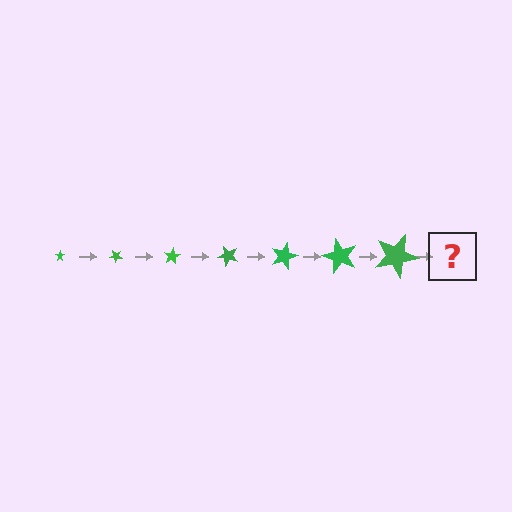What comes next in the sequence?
The next element should be a star, larger than the previous one and rotated 280 degrees from the start.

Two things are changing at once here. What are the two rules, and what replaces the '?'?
The two rules are that the star grows larger each step and it rotates 40 degrees each step. The '?' should be a star, larger than the previous one and rotated 280 degrees from the start.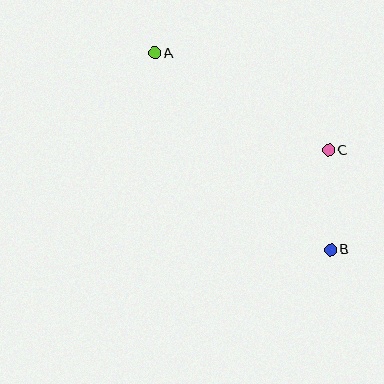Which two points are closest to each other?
Points B and C are closest to each other.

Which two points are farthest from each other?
Points A and B are farthest from each other.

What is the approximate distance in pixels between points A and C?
The distance between A and C is approximately 199 pixels.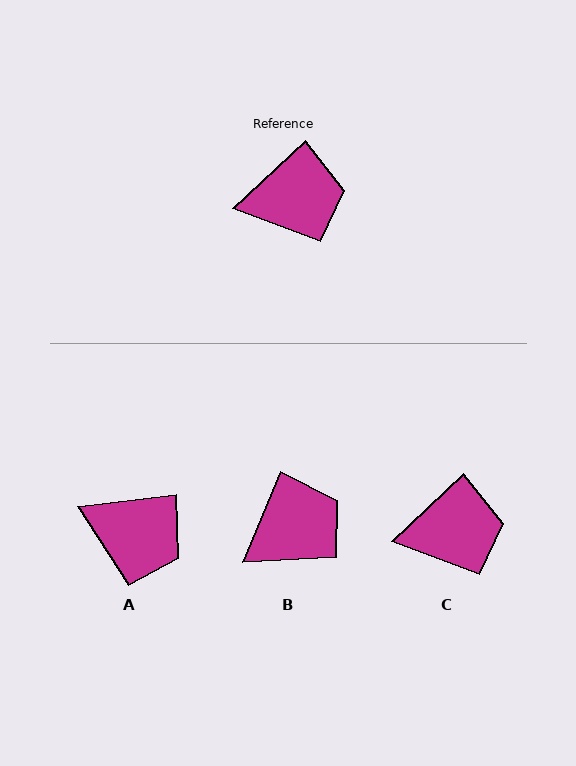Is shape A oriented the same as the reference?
No, it is off by about 36 degrees.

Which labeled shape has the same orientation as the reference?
C.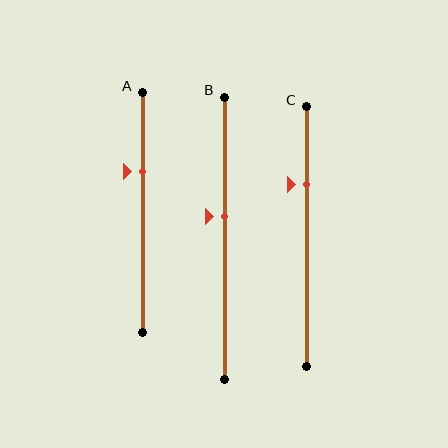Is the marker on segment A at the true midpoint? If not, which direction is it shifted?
No, the marker on segment A is shifted upward by about 17% of the segment length.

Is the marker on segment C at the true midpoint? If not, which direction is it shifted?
No, the marker on segment C is shifted upward by about 20% of the segment length.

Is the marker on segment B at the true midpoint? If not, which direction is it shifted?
No, the marker on segment B is shifted upward by about 8% of the segment length.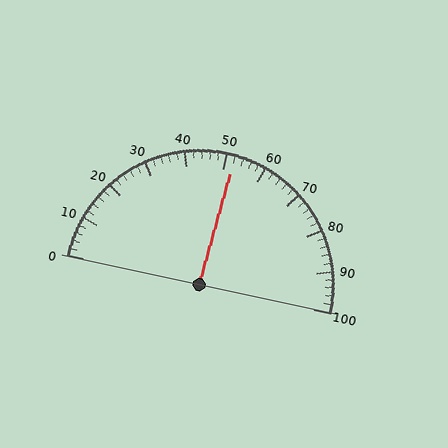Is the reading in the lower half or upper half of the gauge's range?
The reading is in the upper half of the range (0 to 100).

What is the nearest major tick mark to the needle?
The nearest major tick mark is 50.